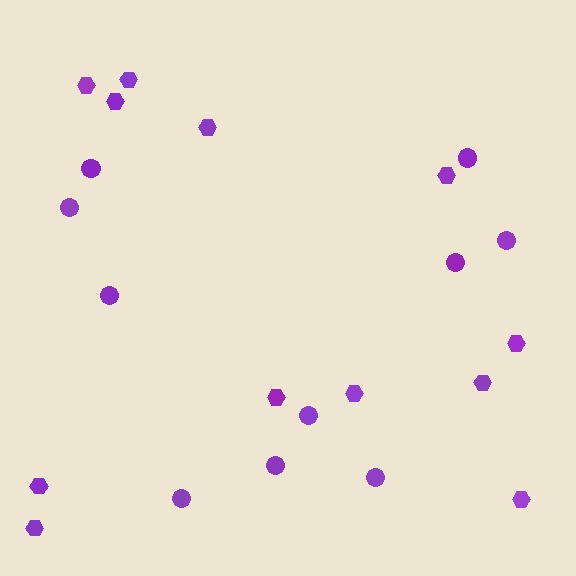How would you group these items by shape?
There are 2 groups: one group of circles (10) and one group of hexagons (12).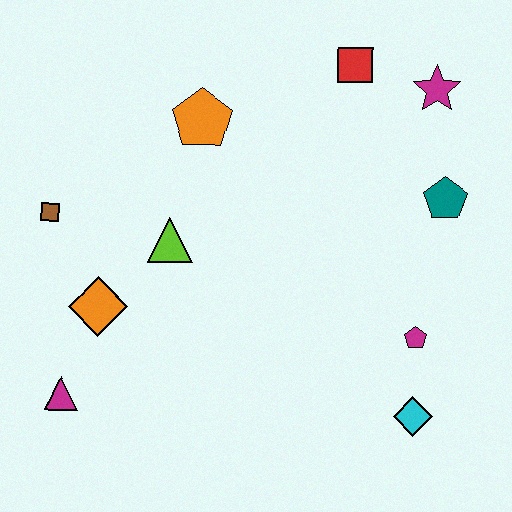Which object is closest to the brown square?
The orange diamond is closest to the brown square.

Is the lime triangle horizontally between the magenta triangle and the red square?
Yes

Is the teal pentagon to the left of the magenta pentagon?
No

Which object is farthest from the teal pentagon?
The magenta triangle is farthest from the teal pentagon.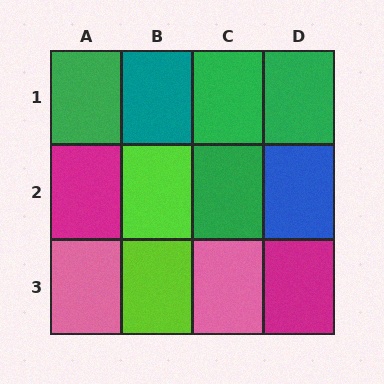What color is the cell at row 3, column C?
Pink.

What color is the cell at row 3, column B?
Lime.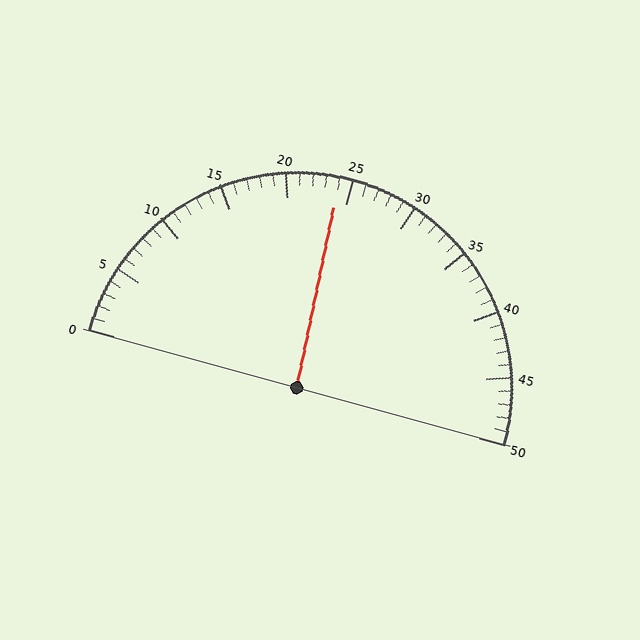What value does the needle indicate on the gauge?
The needle indicates approximately 24.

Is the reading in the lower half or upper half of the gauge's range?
The reading is in the lower half of the range (0 to 50).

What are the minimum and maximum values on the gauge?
The gauge ranges from 0 to 50.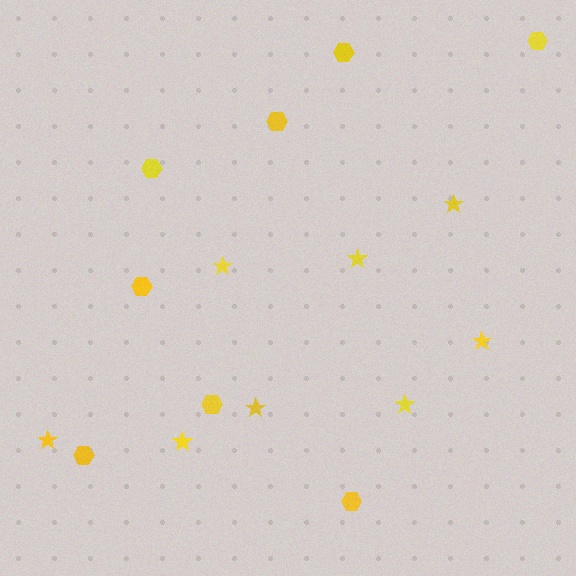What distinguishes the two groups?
There are 2 groups: one group of stars (8) and one group of hexagons (8).